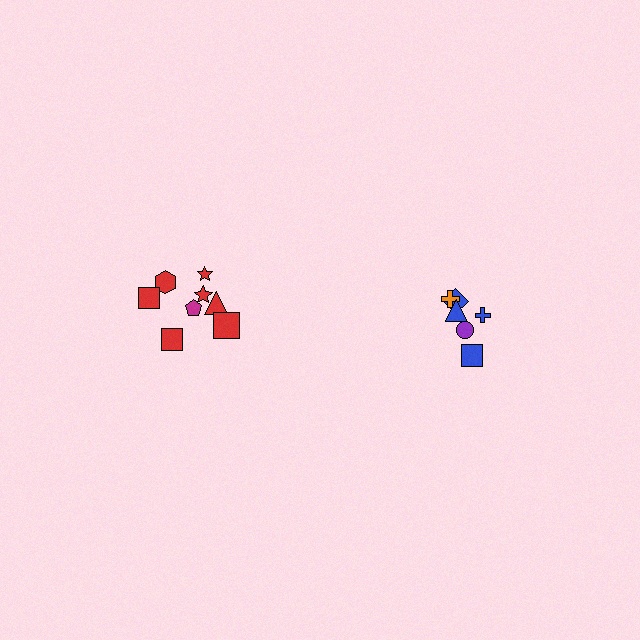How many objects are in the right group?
There are 6 objects.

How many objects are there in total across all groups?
There are 14 objects.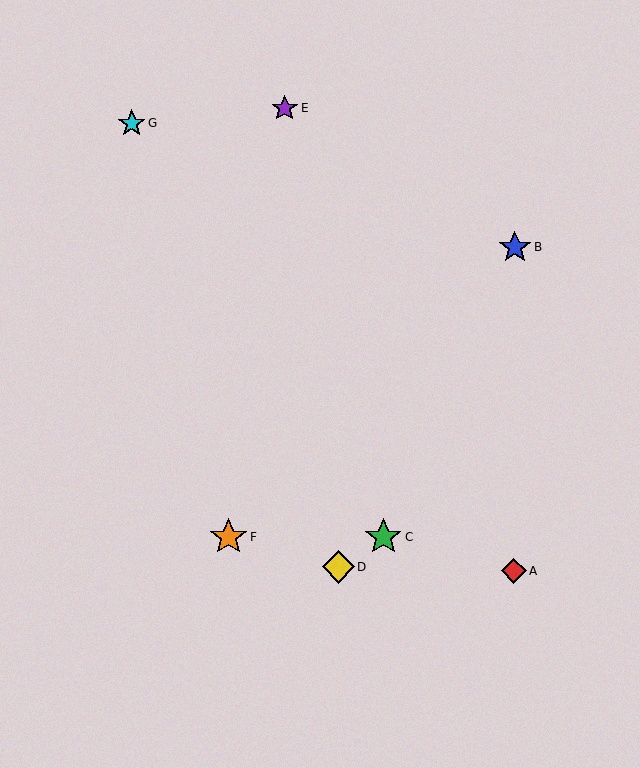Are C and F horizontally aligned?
Yes, both are at y≈537.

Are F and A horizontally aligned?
No, F is at y≈537 and A is at y≈571.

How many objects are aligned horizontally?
2 objects (C, F) are aligned horizontally.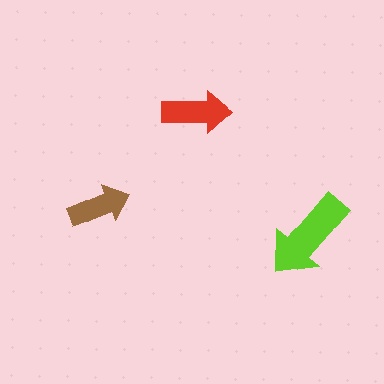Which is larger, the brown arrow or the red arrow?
The red one.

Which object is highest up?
The red arrow is topmost.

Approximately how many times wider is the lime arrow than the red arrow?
About 1.5 times wider.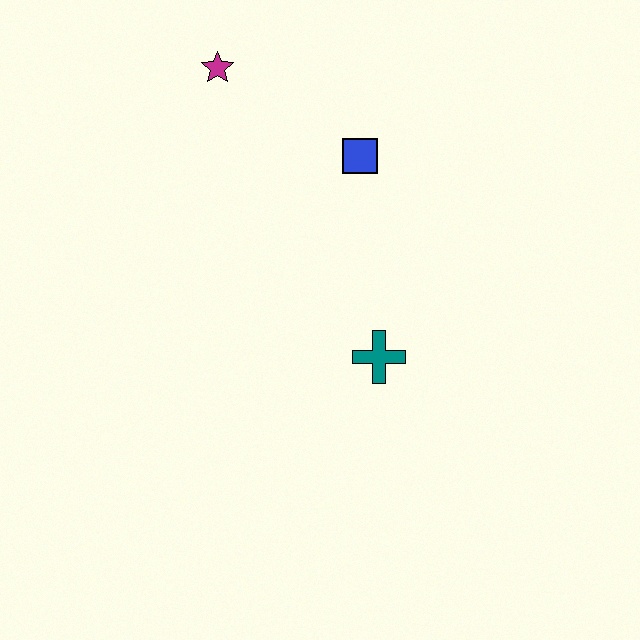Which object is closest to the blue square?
The magenta star is closest to the blue square.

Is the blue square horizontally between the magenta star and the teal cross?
Yes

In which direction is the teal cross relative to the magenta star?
The teal cross is below the magenta star.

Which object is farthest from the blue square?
The teal cross is farthest from the blue square.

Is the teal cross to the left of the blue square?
No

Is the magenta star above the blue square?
Yes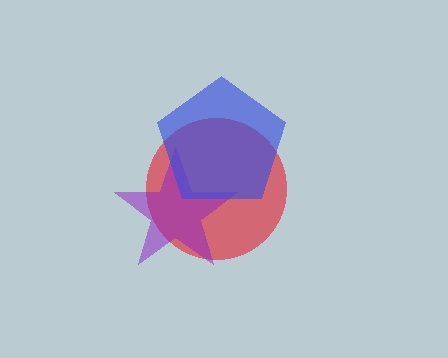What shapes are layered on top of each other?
The layered shapes are: a red circle, a purple star, a blue pentagon.